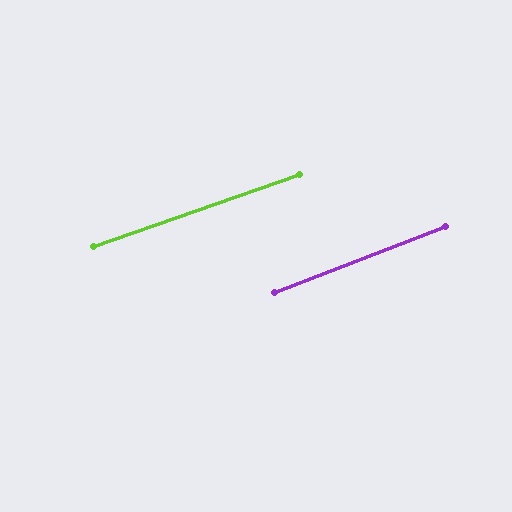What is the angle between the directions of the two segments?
Approximately 2 degrees.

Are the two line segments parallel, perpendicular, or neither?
Parallel — their directions differ by only 1.9°.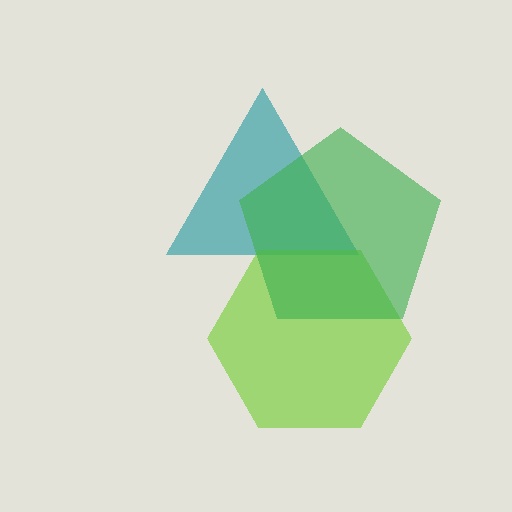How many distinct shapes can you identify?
There are 3 distinct shapes: a teal triangle, a lime hexagon, a green pentagon.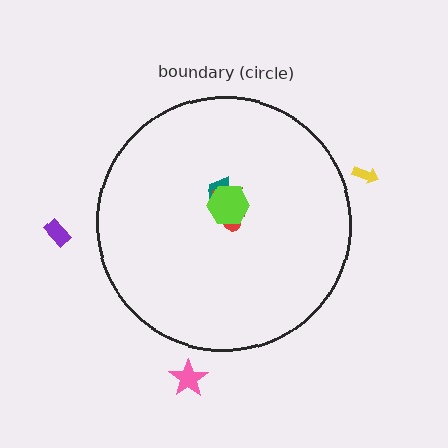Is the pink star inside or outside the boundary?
Outside.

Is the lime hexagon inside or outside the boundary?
Inside.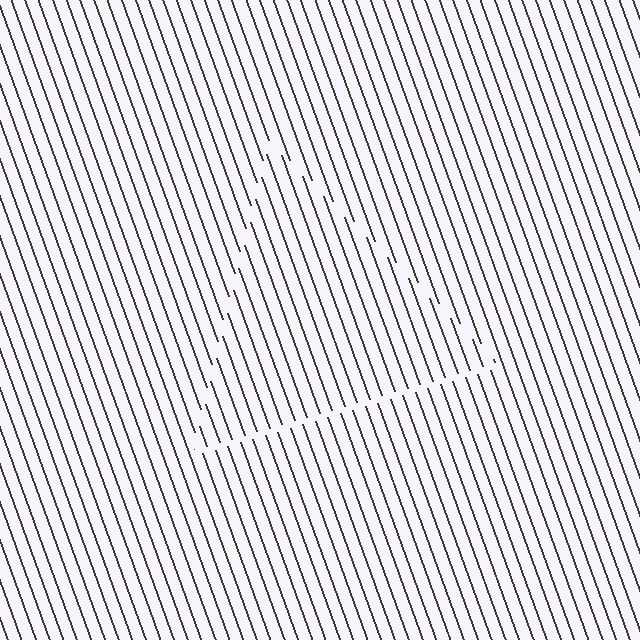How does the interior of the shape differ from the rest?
The interior of the shape contains the same grating, shifted by half a period — the contour is defined by the phase discontinuity where line-ends from the inner and outer gratings abut.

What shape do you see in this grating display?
An illusory triangle. The interior of the shape contains the same grating, shifted by half a period — the contour is defined by the phase discontinuity where line-ends from the inner and outer gratings abut.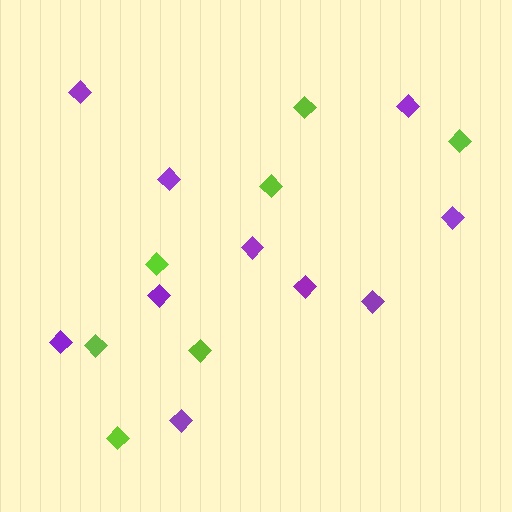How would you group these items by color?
There are 2 groups: one group of purple diamonds (10) and one group of lime diamonds (7).